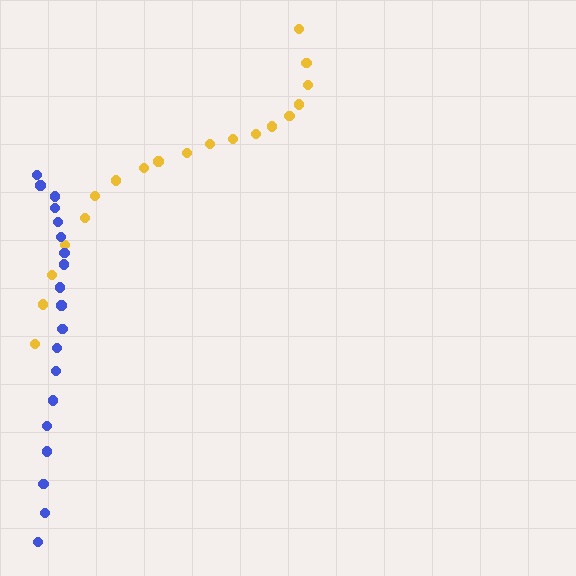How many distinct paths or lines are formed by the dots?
There are 2 distinct paths.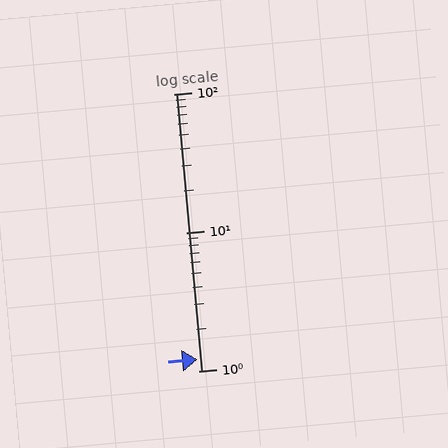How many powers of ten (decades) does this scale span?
The scale spans 2 decades, from 1 to 100.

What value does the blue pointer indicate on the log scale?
The pointer indicates approximately 1.2.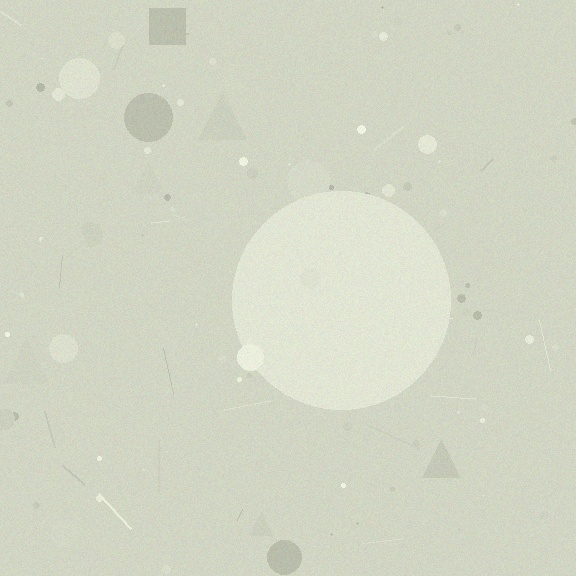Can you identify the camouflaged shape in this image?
The camouflaged shape is a circle.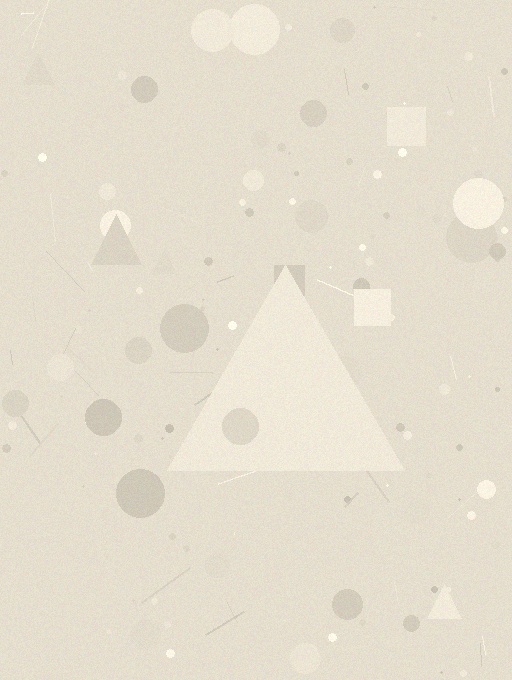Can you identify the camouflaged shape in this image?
The camouflaged shape is a triangle.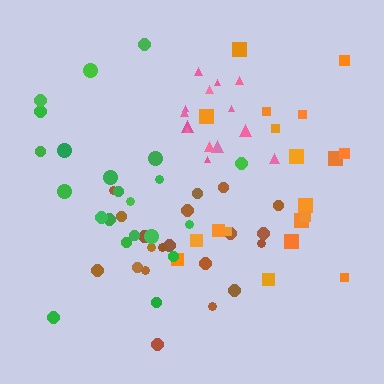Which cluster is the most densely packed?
Brown.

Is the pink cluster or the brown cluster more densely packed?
Brown.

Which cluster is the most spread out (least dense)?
Orange.